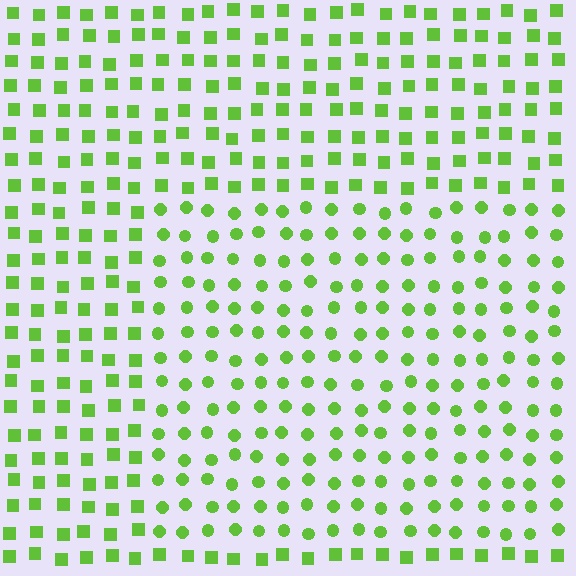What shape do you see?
I see a rectangle.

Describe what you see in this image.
The image is filled with small lime elements arranged in a uniform grid. A rectangle-shaped region contains circles, while the surrounding area contains squares. The boundary is defined purely by the change in element shape.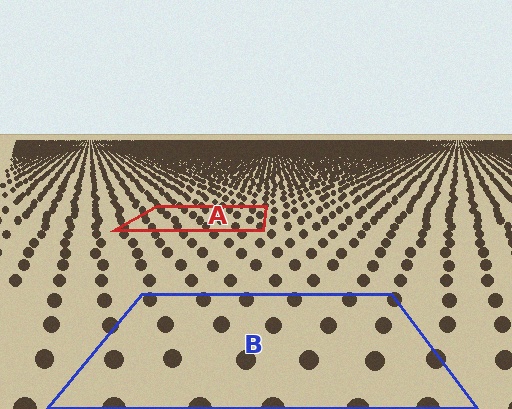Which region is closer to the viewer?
Region B is closer. The texture elements there are larger and more spread out.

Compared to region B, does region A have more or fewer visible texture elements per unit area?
Region A has more texture elements per unit area — they are packed more densely because it is farther away.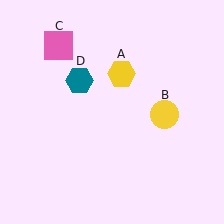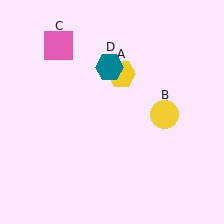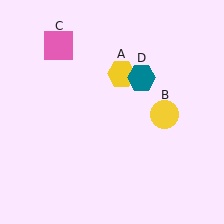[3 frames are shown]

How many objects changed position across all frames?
1 object changed position: teal hexagon (object D).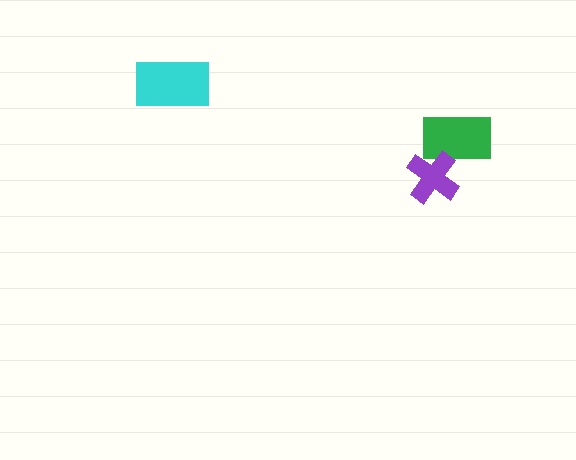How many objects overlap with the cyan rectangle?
0 objects overlap with the cyan rectangle.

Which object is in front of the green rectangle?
The purple cross is in front of the green rectangle.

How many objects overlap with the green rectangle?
1 object overlaps with the green rectangle.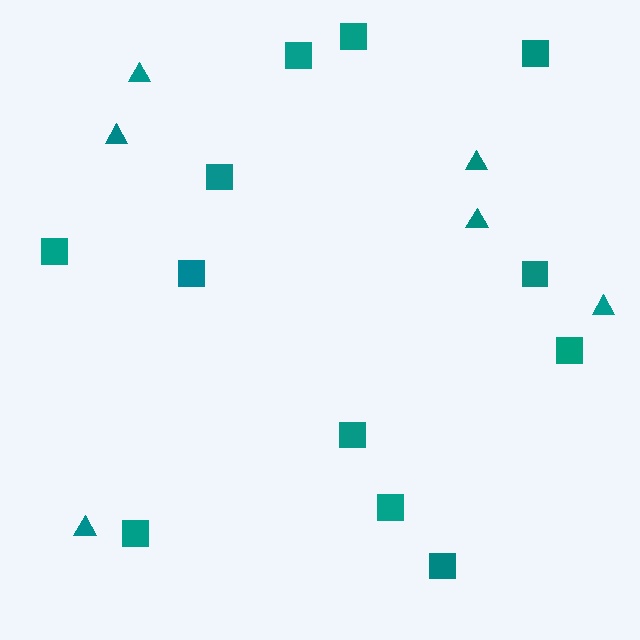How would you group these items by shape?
There are 2 groups: one group of triangles (6) and one group of squares (12).